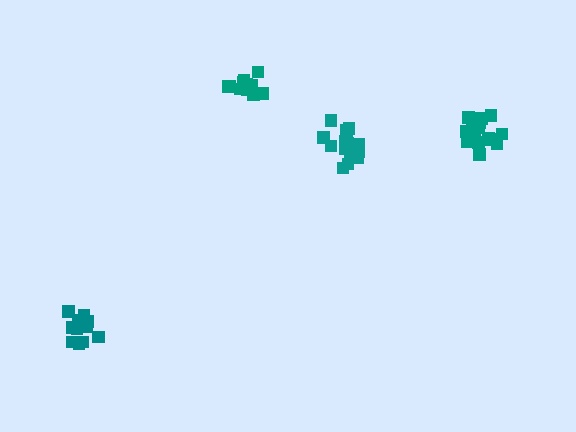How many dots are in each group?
Group 1: 14 dots, Group 2: 17 dots, Group 3: 16 dots, Group 4: 14 dots (61 total).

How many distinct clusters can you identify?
There are 4 distinct clusters.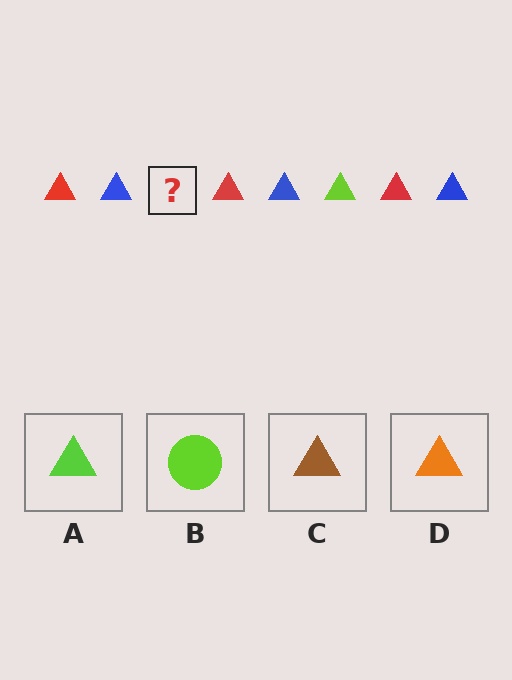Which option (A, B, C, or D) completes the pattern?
A.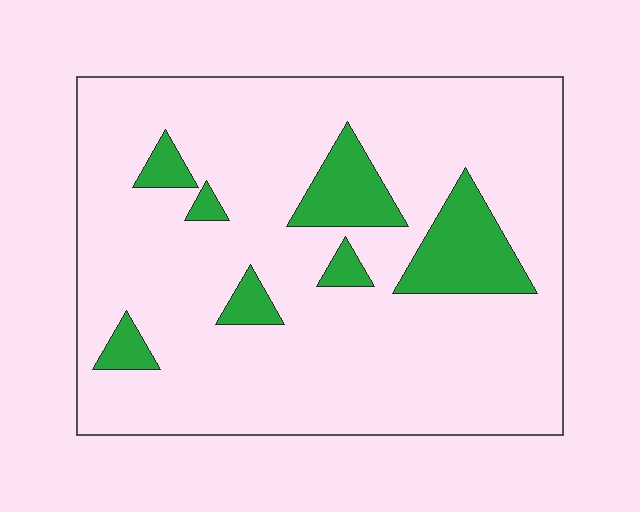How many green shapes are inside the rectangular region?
7.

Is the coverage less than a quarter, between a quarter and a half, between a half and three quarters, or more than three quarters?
Less than a quarter.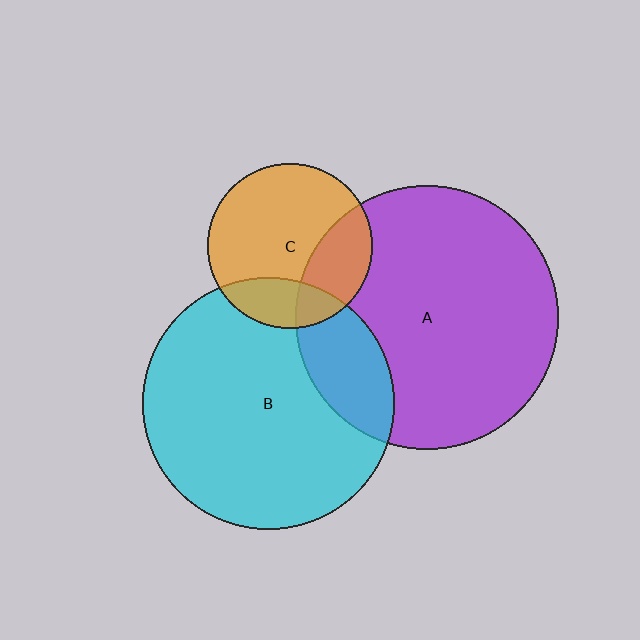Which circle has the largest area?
Circle A (purple).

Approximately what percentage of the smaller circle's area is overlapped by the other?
Approximately 20%.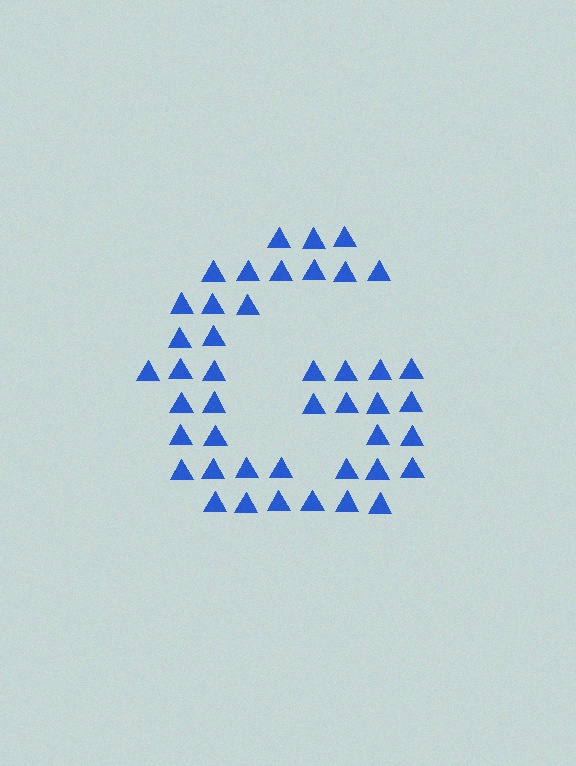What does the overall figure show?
The overall figure shows the letter G.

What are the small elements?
The small elements are triangles.